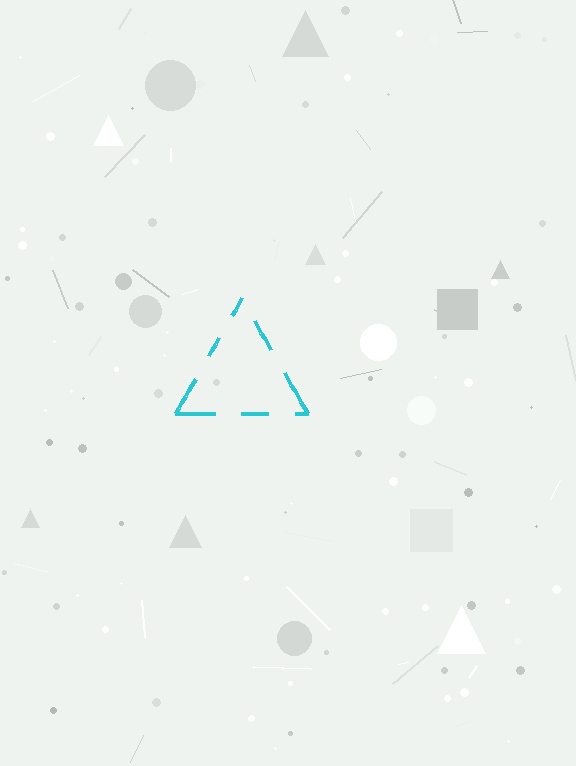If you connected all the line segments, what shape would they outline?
They would outline a triangle.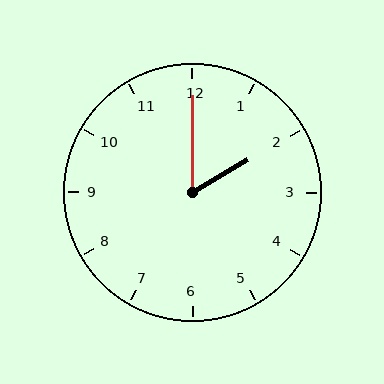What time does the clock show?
2:00.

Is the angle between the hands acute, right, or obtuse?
It is acute.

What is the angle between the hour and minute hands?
Approximately 60 degrees.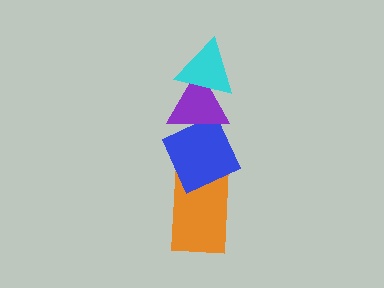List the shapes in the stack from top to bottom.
From top to bottom: the cyan triangle, the purple triangle, the blue diamond, the orange rectangle.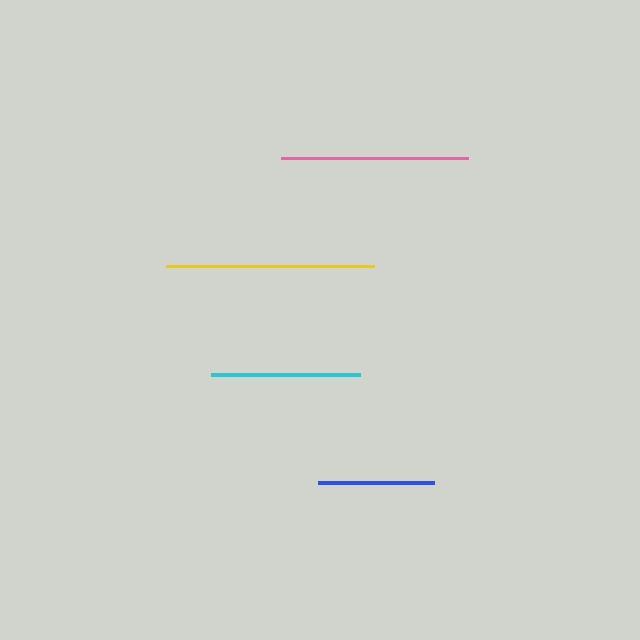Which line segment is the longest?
The yellow line is the longest at approximately 208 pixels.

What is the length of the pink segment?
The pink segment is approximately 187 pixels long.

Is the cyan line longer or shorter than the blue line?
The cyan line is longer than the blue line.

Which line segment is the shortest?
The blue line is the shortest at approximately 116 pixels.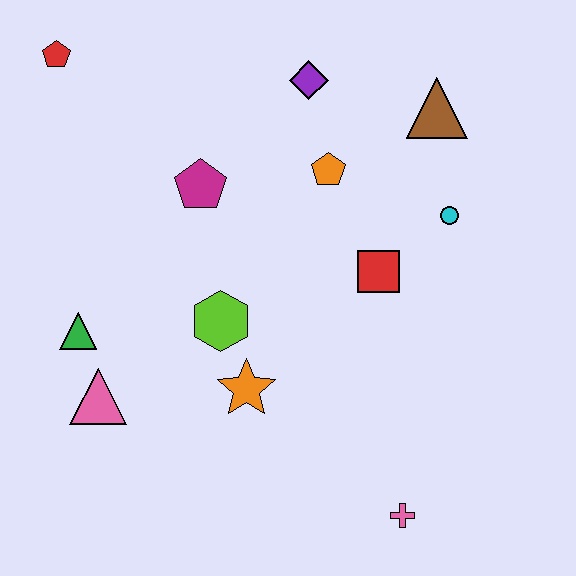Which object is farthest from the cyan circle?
The red pentagon is farthest from the cyan circle.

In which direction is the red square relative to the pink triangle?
The red square is to the right of the pink triangle.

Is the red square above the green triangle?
Yes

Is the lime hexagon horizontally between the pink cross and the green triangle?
Yes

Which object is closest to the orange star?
The lime hexagon is closest to the orange star.